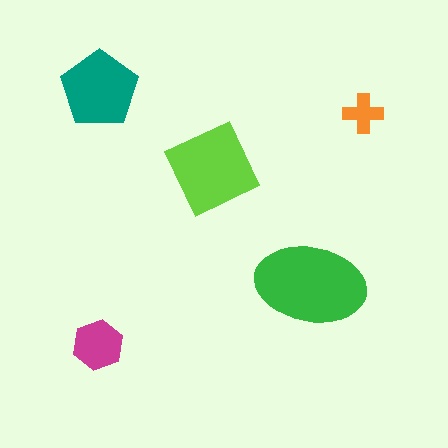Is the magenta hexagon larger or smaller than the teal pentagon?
Smaller.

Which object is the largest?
The green ellipse.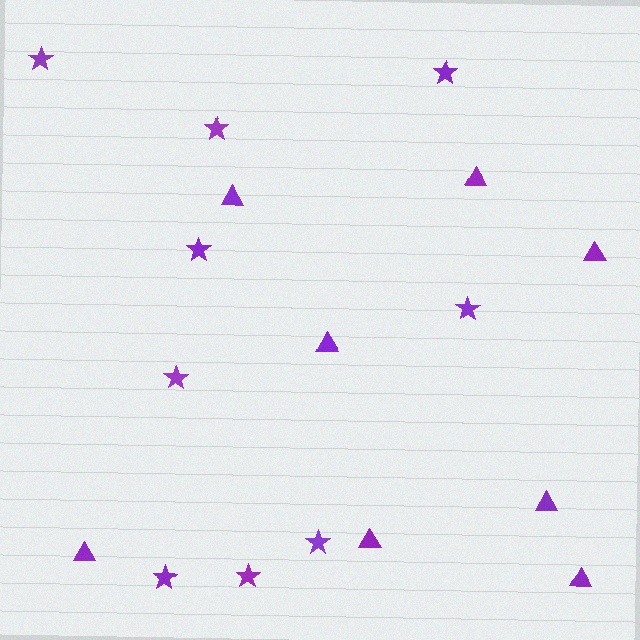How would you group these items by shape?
There are 2 groups: one group of stars (9) and one group of triangles (8).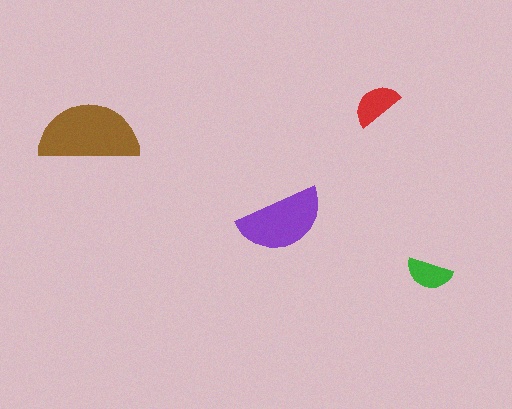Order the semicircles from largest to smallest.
the brown one, the purple one, the red one, the green one.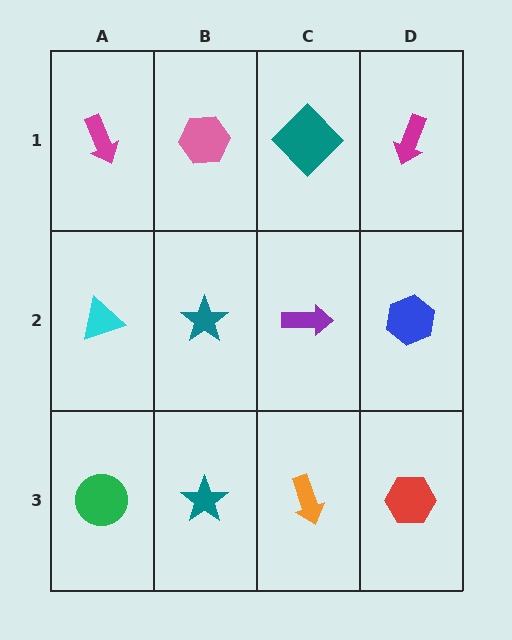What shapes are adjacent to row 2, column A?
A magenta arrow (row 1, column A), a green circle (row 3, column A), a teal star (row 2, column B).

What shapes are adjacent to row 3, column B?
A teal star (row 2, column B), a green circle (row 3, column A), an orange arrow (row 3, column C).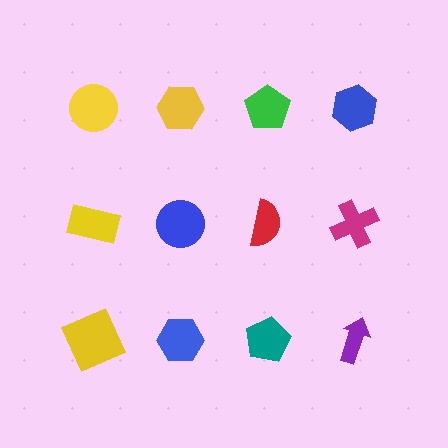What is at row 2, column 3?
A red semicircle.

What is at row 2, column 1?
A yellow rectangle.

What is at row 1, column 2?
A yellow hexagon.